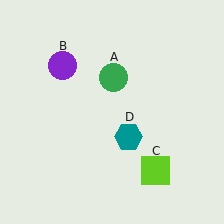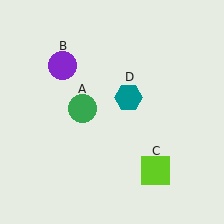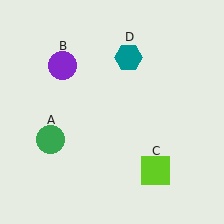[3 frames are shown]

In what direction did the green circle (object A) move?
The green circle (object A) moved down and to the left.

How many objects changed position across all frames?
2 objects changed position: green circle (object A), teal hexagon (object D).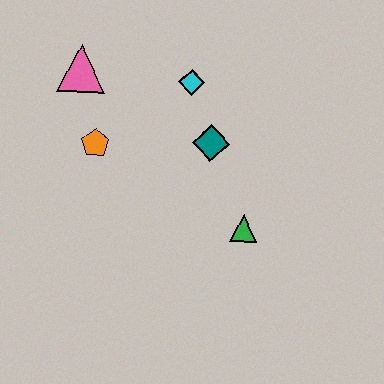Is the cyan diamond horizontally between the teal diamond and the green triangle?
No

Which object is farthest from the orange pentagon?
The green triangle is farthest from the orange pentagon.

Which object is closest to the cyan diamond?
The teal diamond is closest to the cyan diamond.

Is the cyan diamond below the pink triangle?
Yes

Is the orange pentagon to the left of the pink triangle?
No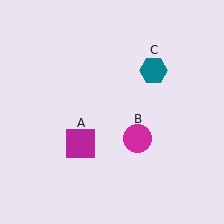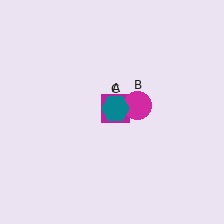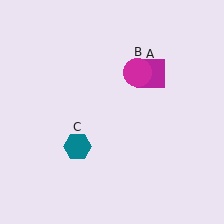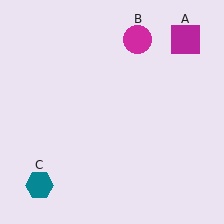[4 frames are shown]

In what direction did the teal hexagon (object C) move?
The teal hexagon (object C) moved down and to the left.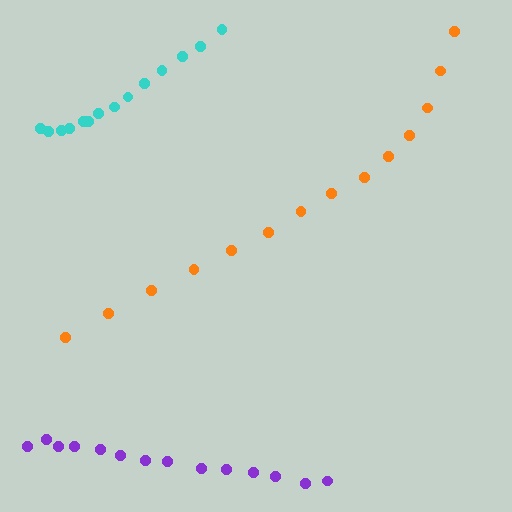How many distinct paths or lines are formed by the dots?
There are 3 distinct paths.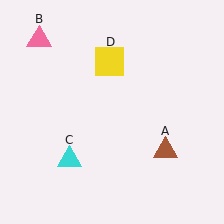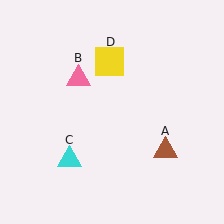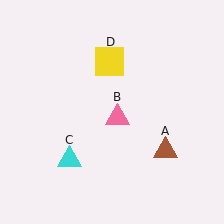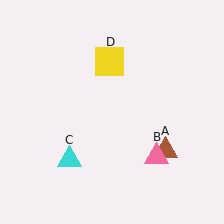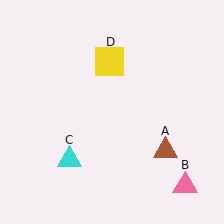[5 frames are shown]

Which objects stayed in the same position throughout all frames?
Brown triangle (object A) and cyan triangle (object C) and yellow square (object D) remained stationary.